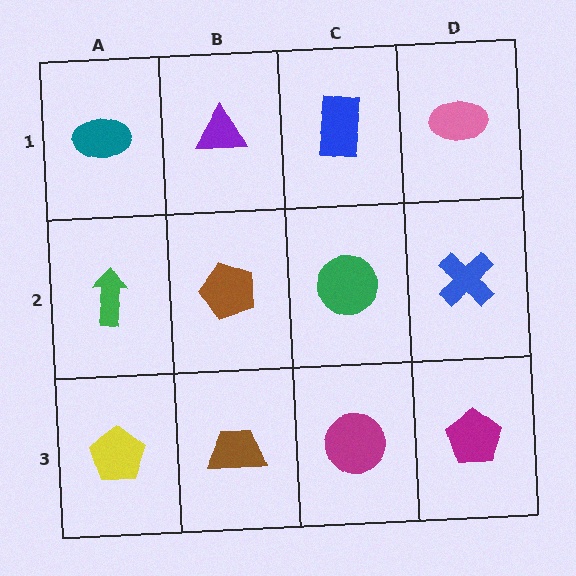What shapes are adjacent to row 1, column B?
A brown pentagon (row 2, column B), a teal ellipse (row 1, column A), a blue rectangle (row 1, column C).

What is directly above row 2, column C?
A blue rectangle.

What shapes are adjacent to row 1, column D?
A blue cross (row 2, column D), a blue rectangle (row 1, column C).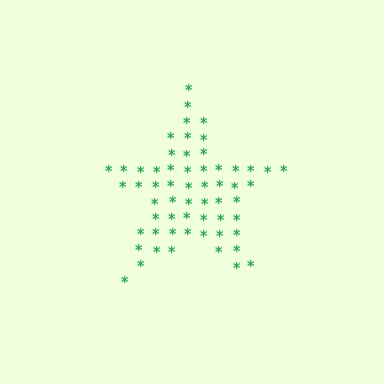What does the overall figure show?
The overall figure shows a star.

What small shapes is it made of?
It is made of small asterisks.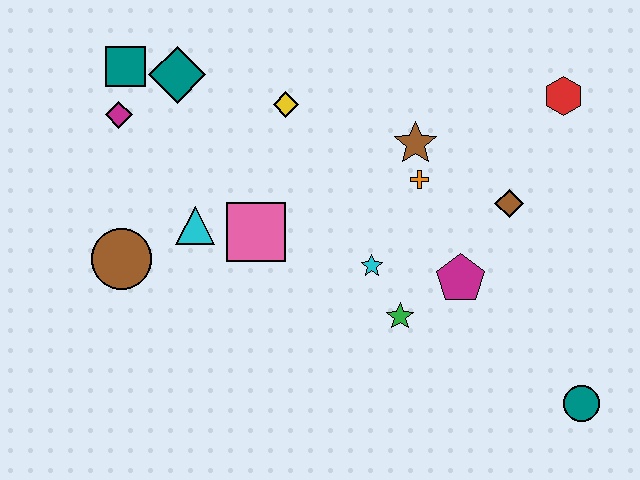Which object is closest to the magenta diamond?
The teal square is closest to the magenta diamond.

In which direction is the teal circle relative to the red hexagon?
The teal circle is below the red hexagon.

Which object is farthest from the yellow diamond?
The teal circle is farthest from the yellow diamond.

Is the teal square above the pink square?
Yes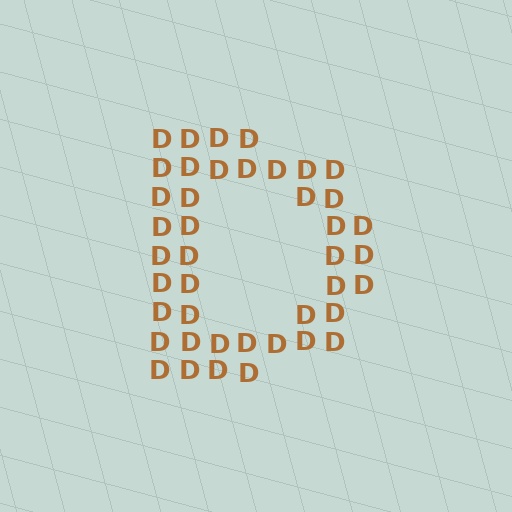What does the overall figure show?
The overall figure shows the letter D.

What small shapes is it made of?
It is made of small letter D's.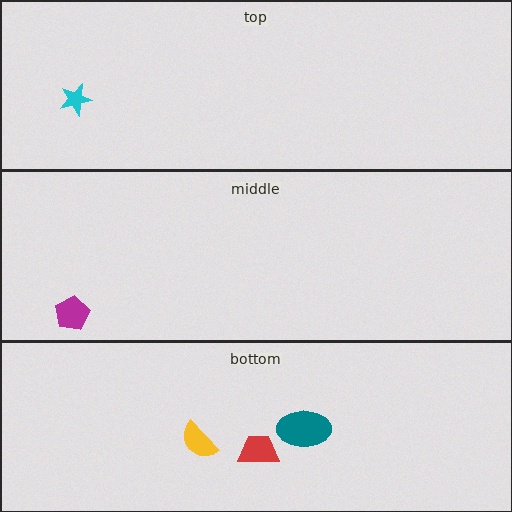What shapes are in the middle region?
The magenta pentagon.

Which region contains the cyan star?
The top region.